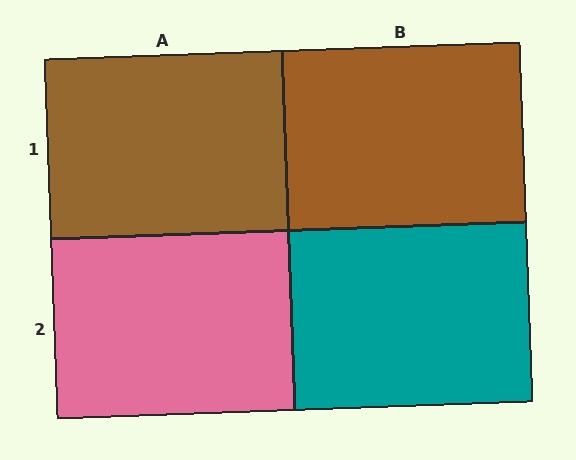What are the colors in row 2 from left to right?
Pink, teal.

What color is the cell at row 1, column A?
Brown.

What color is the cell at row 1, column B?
Brown.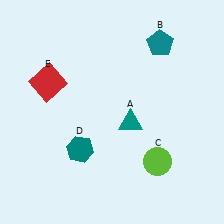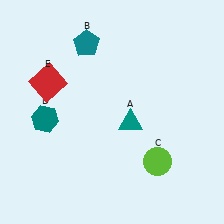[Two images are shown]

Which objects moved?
The objects that moved are: the teal pentagon (B), the teal hexagon (D).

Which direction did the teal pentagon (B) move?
The teal pentagon (B) moved left.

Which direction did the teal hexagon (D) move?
The teal hexagon (D) moved left.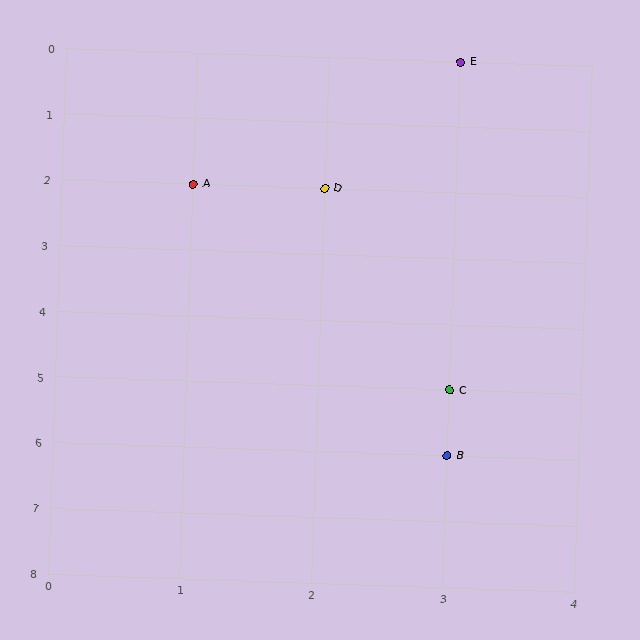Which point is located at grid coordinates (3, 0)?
Point E is at (3, 0).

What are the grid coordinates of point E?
Point E is at grid coordinates (3, 0).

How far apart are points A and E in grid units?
Points A and E are 2 columns and 2 rows apart (about 2.8 grid units diagonally).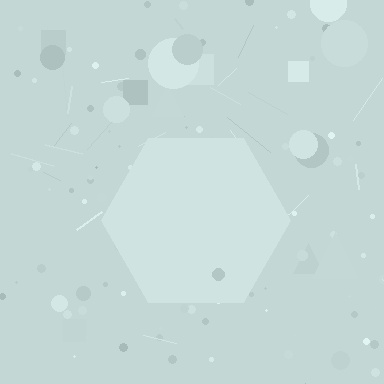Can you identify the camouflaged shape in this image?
The camouflaged shape is a hexagon.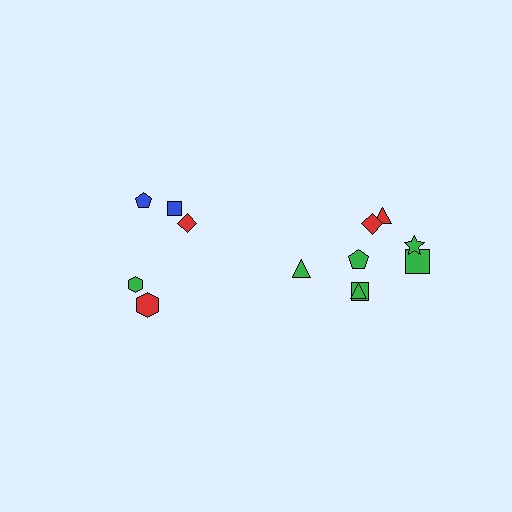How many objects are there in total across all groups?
There are 13 objects.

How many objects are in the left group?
There are 5 objects.